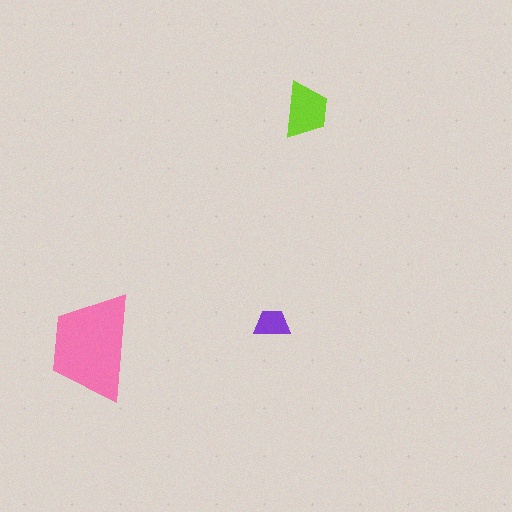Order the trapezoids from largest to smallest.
the pink one, the lime one, the purple one.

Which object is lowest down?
The pink trapezoid is bottommost.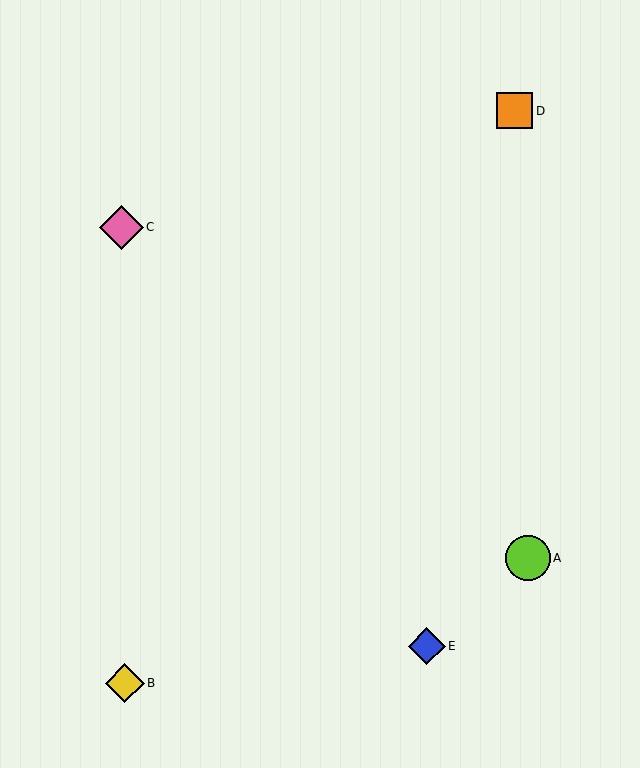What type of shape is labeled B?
Shape B is a yellow diamond.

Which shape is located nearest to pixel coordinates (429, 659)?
The blue diamond (labeled E) at (427, 646) is nearest to that location.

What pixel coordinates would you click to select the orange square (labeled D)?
Click at (515, 111) to select the orange square D.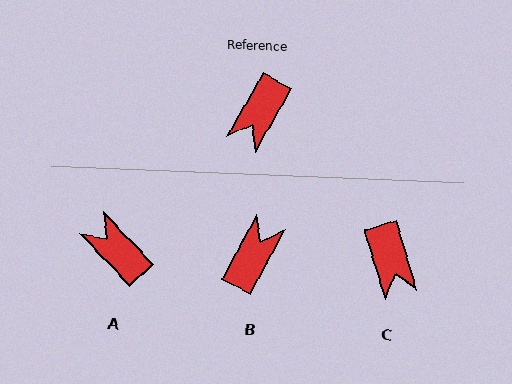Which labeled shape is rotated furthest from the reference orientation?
B, about 178 degrees away.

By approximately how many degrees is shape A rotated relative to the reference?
Approximately 107 degrees clockwise.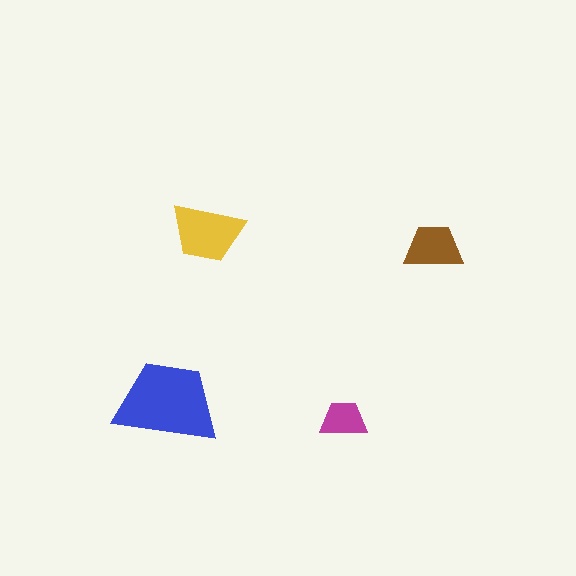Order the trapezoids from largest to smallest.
the blue one, the yellow one, the brown one, the magenta one.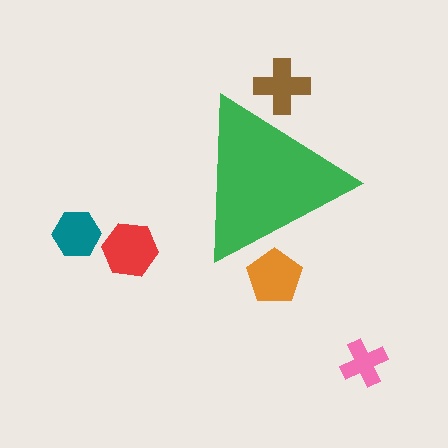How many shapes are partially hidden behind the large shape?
2 shapes are partially hidden.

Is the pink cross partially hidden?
No, the pink cross is fully visible.